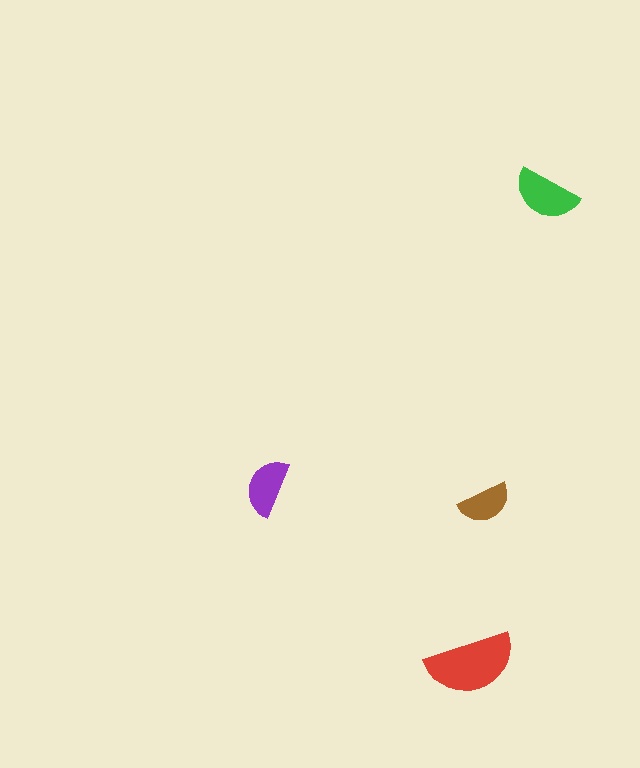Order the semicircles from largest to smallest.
the red one, the green one, the purple one, the brown one.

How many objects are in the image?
There are 4 objects in the image.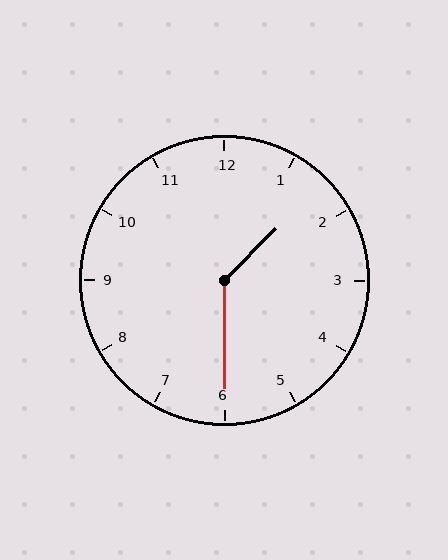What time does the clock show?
1:30.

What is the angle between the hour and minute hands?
Approximately 135 degrees.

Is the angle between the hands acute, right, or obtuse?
It is obtuse.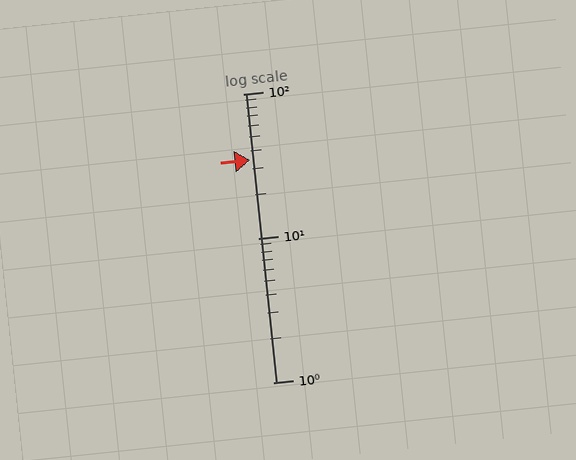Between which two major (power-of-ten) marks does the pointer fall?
The pointer is between 10 and 100.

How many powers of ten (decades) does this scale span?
The scale spans 2 decades, from 1 to 100.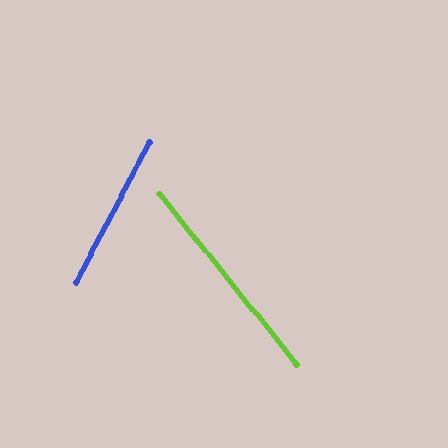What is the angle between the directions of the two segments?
Approximately 67 degrees.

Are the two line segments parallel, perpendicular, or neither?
Neither parallel nor perpendicular — they differ by about 67°.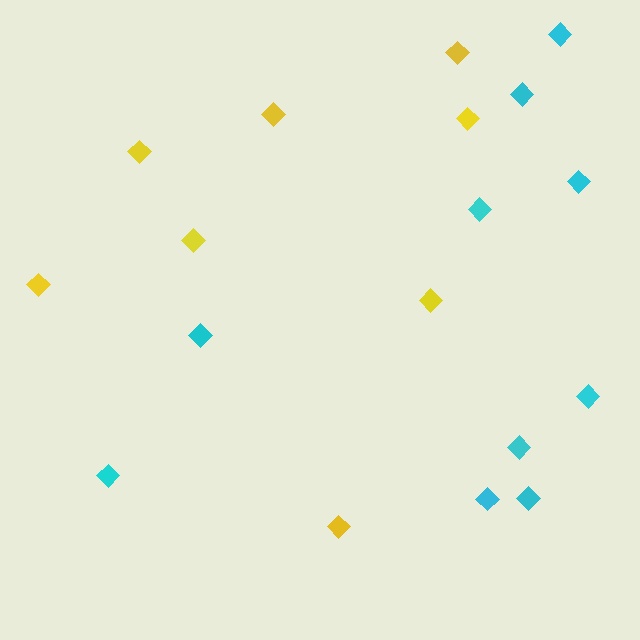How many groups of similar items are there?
There are 2 groups: one group of cyan diamonds (10) and one group of yellow diamonds (8).